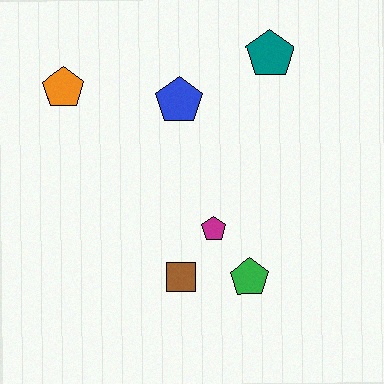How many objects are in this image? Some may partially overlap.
There are 6 objects.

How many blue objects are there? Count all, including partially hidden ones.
There is 1 blue object.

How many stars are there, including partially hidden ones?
There are no stars.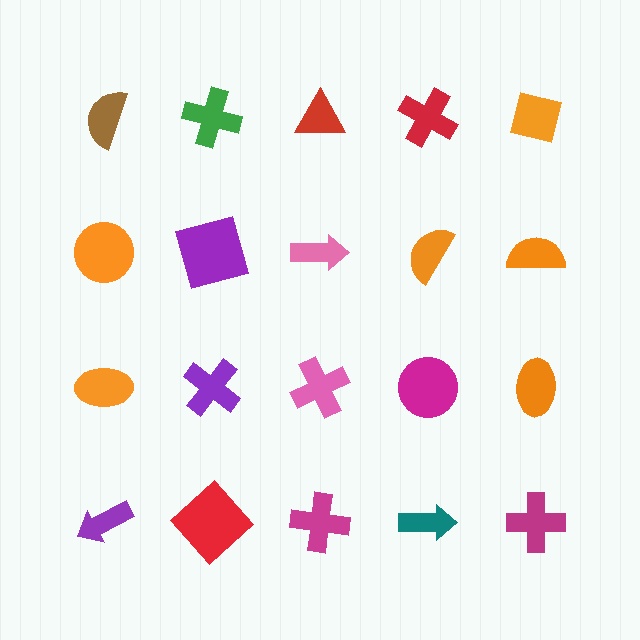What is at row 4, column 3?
A magenta cross.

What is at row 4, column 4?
A teal arrow.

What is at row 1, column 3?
A red triangle.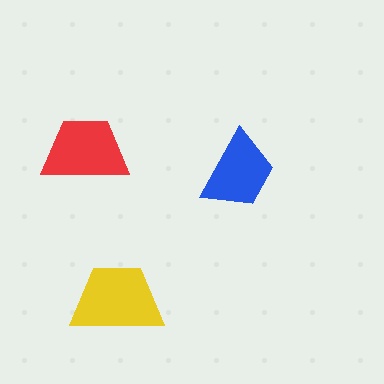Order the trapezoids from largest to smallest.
the yellow one, the red one, the blue one.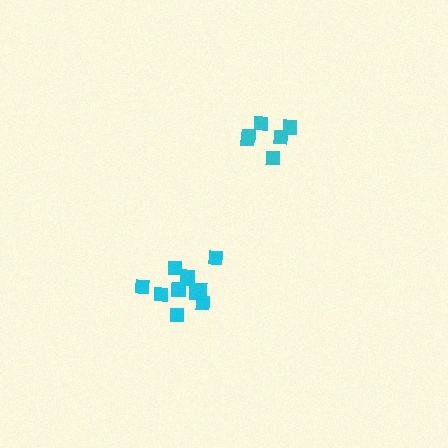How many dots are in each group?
Group 1: 6 dots, Group 2: 11 dots (17 total).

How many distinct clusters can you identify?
There are 2 distinct clusters.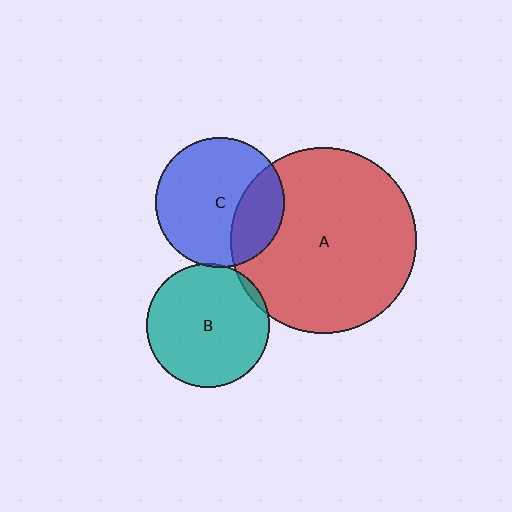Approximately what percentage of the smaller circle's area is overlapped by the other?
Approximately 25%.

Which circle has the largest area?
Circle A (red).